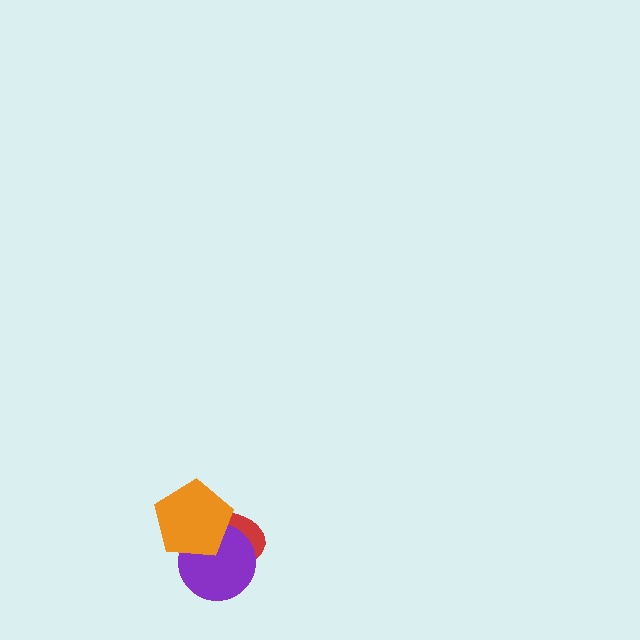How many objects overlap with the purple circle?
2 objects overlap with the purple circle.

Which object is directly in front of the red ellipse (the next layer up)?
The purple circle is directly in front of the red ellipse.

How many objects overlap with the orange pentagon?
2 objects overlap with the orange pentagon.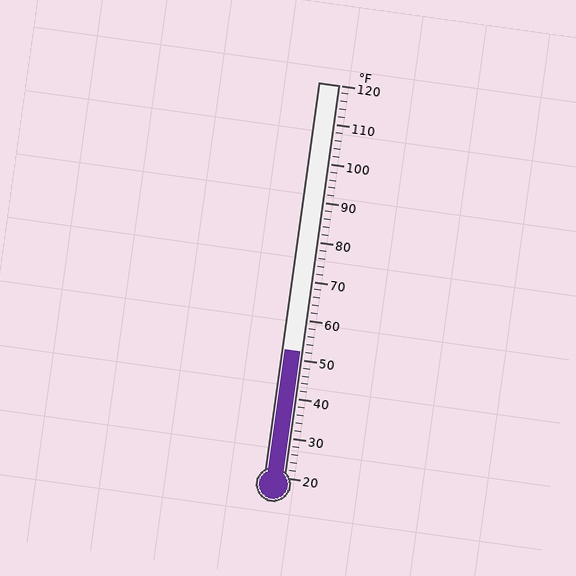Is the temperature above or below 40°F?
The temperature is above 40°F.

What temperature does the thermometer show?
The thermometer shows approximately 52°F.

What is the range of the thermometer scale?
The thermometer scale ranges from 20°F to 120°F.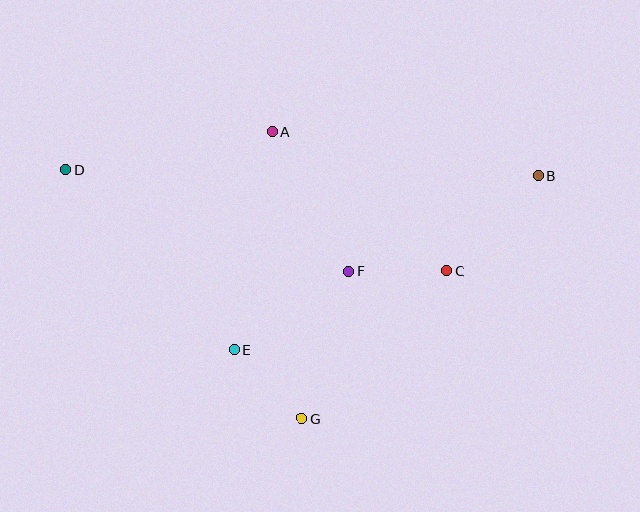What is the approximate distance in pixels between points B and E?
The distance between B and E is approximately 351 pixels.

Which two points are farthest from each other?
Points B and D are farthest from each other.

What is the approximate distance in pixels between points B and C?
The distance between B and C is approximately 132 pixels.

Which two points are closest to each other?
Points E and G are closest to each other.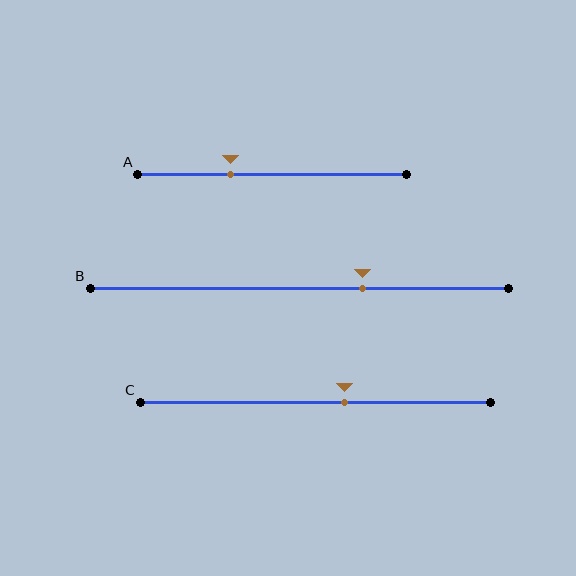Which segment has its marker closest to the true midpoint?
Segment C has its marker closest to the true midpoint.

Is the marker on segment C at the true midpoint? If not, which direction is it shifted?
No, the marker on segment C is shifted to the right by about 8% of the segment length.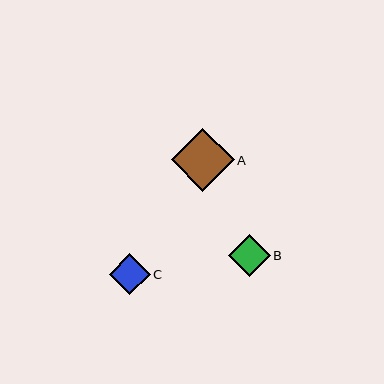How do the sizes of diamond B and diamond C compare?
Diamond B and diamond C are approximately the same size.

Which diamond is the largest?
Diamond A is the largest with a size of approximately 63 pixels.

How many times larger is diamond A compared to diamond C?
Diamond A is approximately 1.5 times the size of diamond C.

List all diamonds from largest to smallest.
From largest to smallest: A, B, C.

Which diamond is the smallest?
Diamond C is the smallest with a size of approximately 41 pixels.